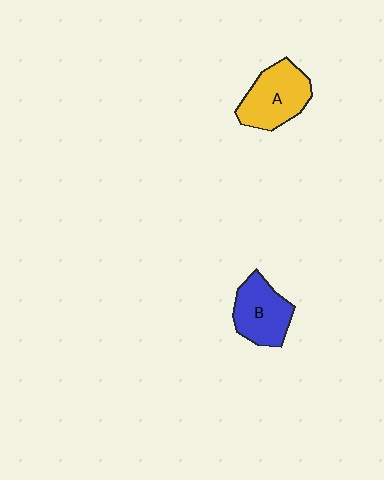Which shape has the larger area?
Shape A (yellow).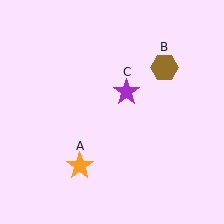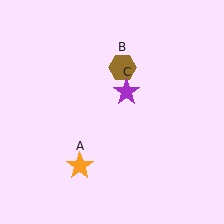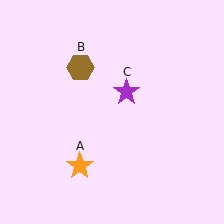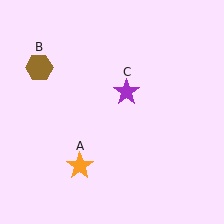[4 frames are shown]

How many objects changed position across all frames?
1 object changed position: brown hexagon (object B).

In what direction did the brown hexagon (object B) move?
The brown hexagon (object B) moved left.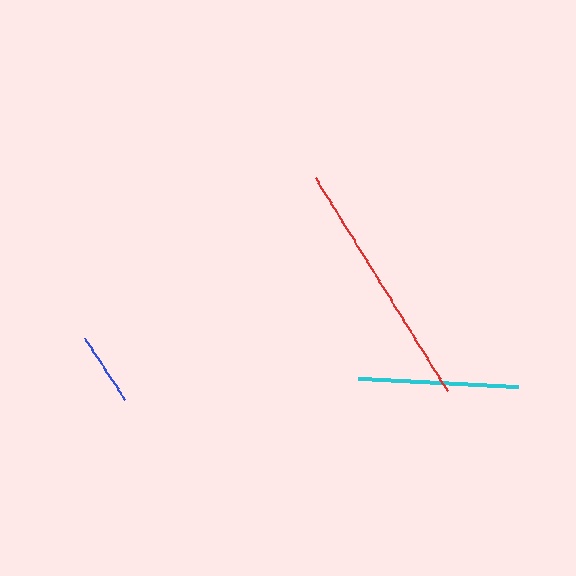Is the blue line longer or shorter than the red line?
The red line is longer than the blue line.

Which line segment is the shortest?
The blue line is the shortest at approximately 73 pixels.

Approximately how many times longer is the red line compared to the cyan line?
The red line is approximately 1.6 times the length of the cyan line.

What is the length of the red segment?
The red segment is approximately 250 pixels long.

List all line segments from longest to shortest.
From longest to shortest: red, cyan, blue.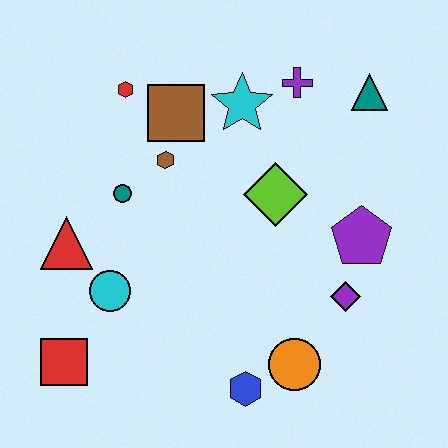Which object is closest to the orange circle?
The blue hexagon is closest to the orange circle.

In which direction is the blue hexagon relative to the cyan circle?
The blue hexagon is to the right of the cyan circle.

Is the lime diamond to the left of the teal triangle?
Yes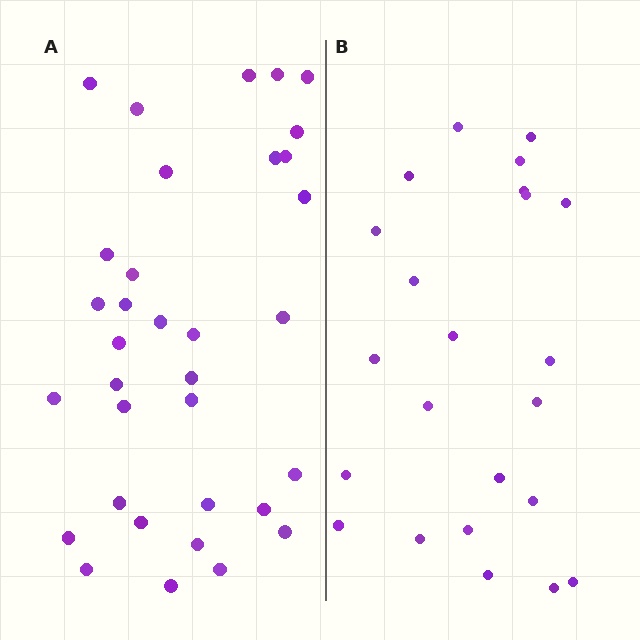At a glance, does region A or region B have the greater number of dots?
Region A (the left region) has more dots.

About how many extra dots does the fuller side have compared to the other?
Region A has roughly 12 or so more dots than region B.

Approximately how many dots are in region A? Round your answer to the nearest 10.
About 30 dots. (The exact count is 34, which rounds to 30.)